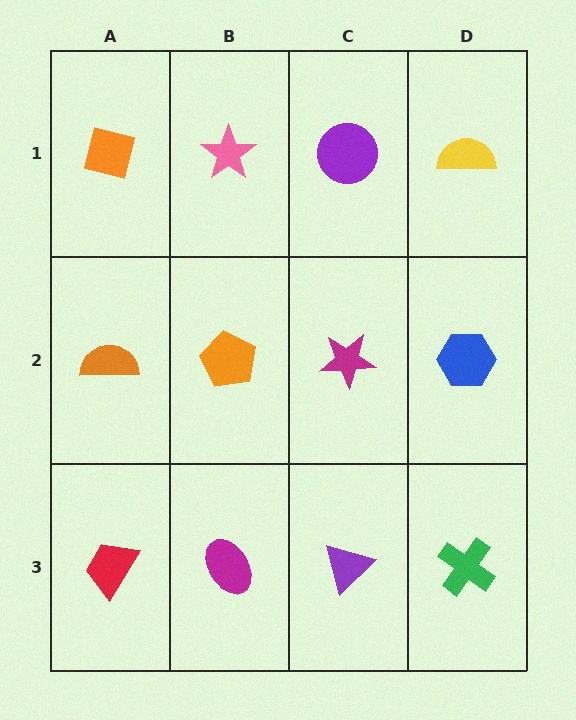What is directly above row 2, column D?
A yellow semicircle.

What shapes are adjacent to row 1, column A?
An orange semicircle (row 2, column A), a pink star (row 1, column B).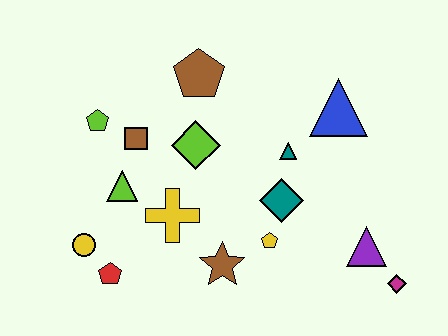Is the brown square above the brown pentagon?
No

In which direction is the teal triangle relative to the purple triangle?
The teal triangle is above the purple triangle.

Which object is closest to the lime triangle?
The brown square is closest to the lime triangle.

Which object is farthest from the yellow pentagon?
The lime pentagon is farthest from the yellow pentagon.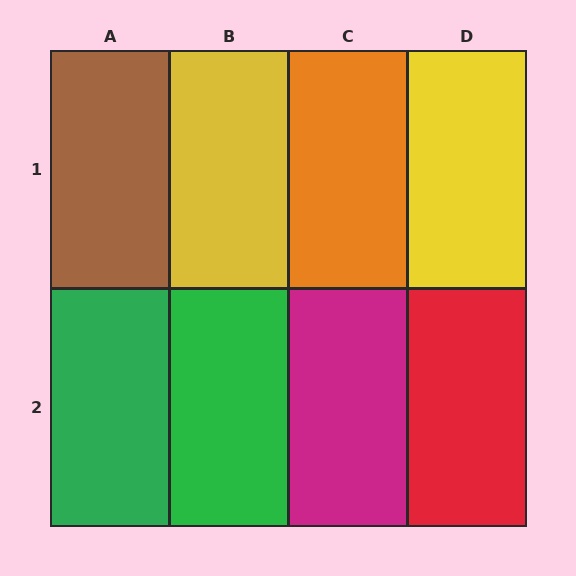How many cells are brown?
1 cell is brown.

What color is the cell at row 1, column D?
Yellow.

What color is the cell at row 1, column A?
Brown.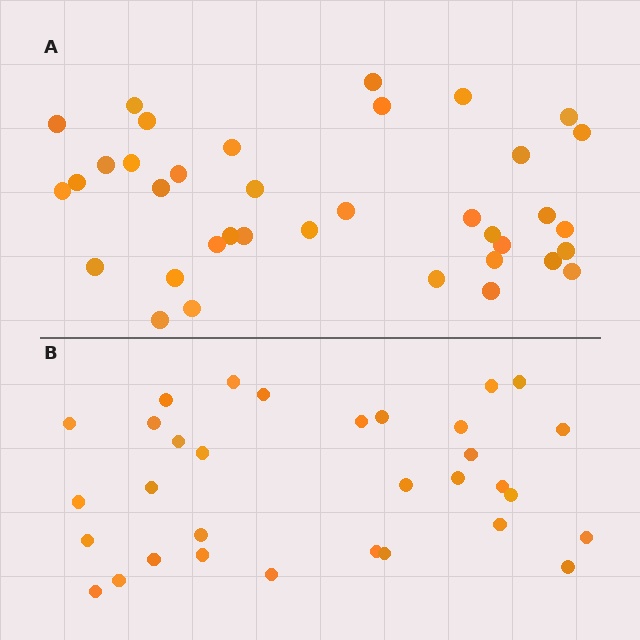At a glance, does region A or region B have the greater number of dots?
Region A (the top region) has more dots.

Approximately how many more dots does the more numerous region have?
Region A has about 5 more dots than region B.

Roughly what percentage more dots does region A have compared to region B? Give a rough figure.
About 15% more.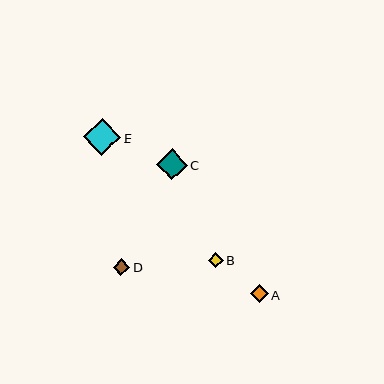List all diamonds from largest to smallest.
From largest to smallest: E, C, A, D, B.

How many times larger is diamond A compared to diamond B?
Diamond A is approximately 1.1 times the size of diamond B.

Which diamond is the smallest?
Diamond B is the smallest with a size of approximately 15 pixels.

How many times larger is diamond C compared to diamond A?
Diamond C is approximately 1.7 times the size of diamond A.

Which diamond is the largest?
Diamond E is the largest with a size of approximately 37 pixels.